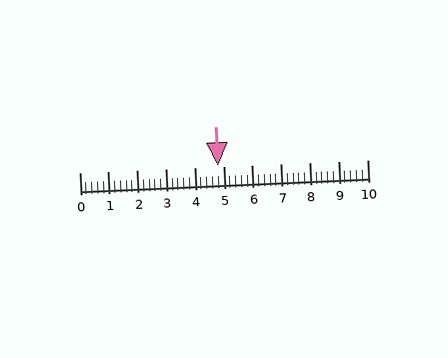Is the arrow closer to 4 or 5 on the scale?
The arrow is closer to 5.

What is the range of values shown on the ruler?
The ruler shows values from 0 to 10.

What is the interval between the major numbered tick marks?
The major tick marks are spaced 1 units apart.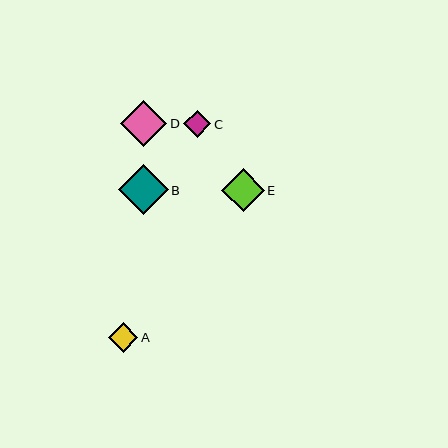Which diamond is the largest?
Diamond B is the largest with a size of approximately 50 pixels.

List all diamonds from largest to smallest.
From largest to smallest: B, D, E, A, C.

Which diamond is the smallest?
Diamond C is the smallest with a size of approximately 27 pixels.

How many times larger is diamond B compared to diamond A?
Diamond B is approximately 1.7 times the size of diamond A.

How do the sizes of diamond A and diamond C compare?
Diamond A and diamond C are approximately the same size.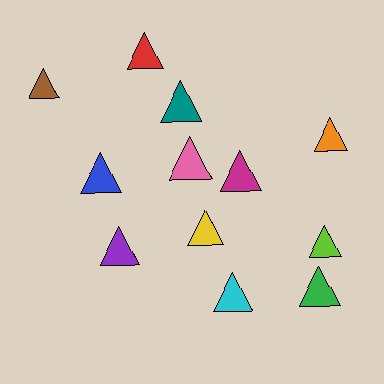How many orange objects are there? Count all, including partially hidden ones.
There is 1 orange object.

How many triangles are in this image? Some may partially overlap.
There are 12 triangles.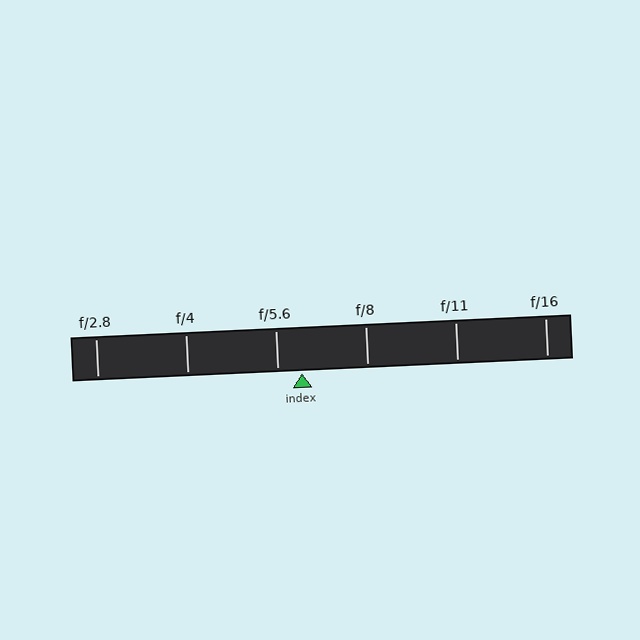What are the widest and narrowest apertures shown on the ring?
The widest aperture shown is f/2.8 and the narrowest is f/16.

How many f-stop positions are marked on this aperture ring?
There are 6 f-stop positions marked.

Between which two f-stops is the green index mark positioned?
The index mark is between f/5.6 and f/8.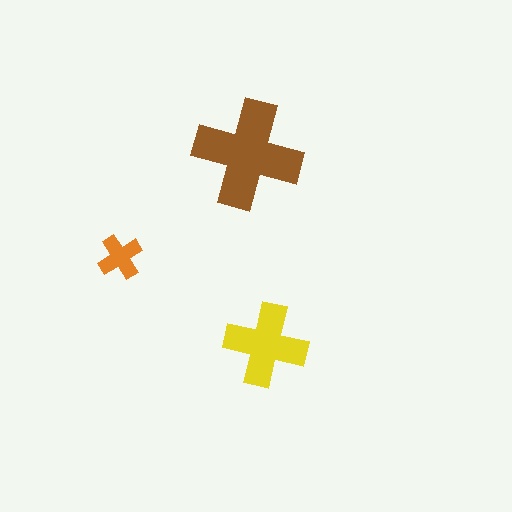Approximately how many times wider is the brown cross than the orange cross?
About 2.5 times wider.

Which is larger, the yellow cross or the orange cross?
The yellow one.